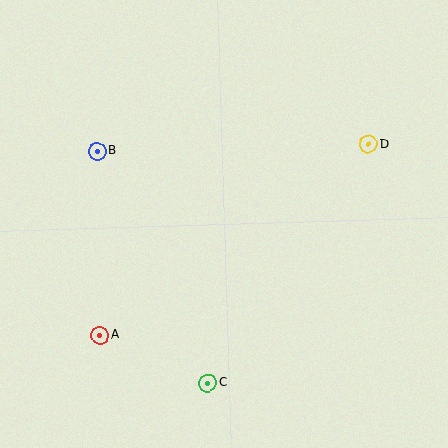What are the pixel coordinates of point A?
Point A is at (100, 335).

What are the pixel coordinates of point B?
Point B is at (97, 151).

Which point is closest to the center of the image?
Point B at (97, 151) is closest to the center.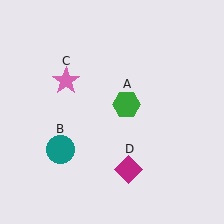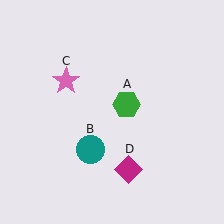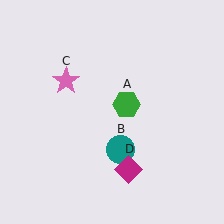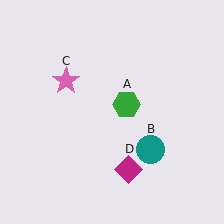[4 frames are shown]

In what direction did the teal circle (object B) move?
The teal circle (object B) moved right.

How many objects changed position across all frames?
1 object changed position: teal circle (object B).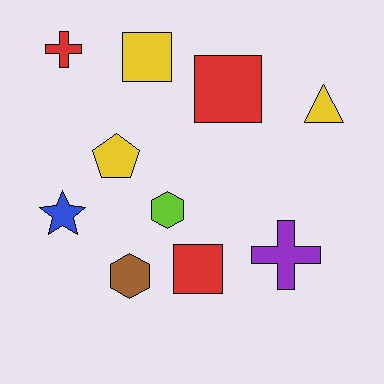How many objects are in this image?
There are 10 objects.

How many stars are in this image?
There is 1 star.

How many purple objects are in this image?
There is 1 purple object.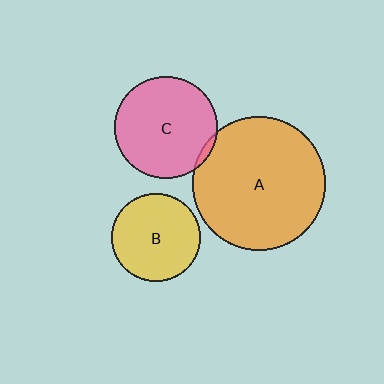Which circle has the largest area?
Circle A (orange).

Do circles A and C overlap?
Yes.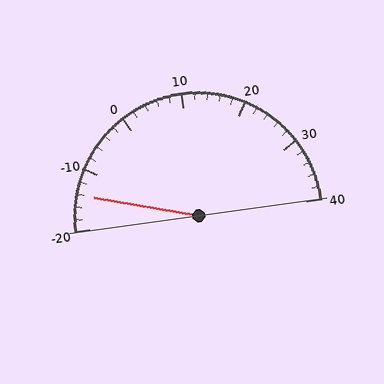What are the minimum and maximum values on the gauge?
The gauge ranges from -20 to 40.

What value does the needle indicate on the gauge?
The needle indicates approximately -14.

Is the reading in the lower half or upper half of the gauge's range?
The reading is in the lower half of the range (-20 to 40).